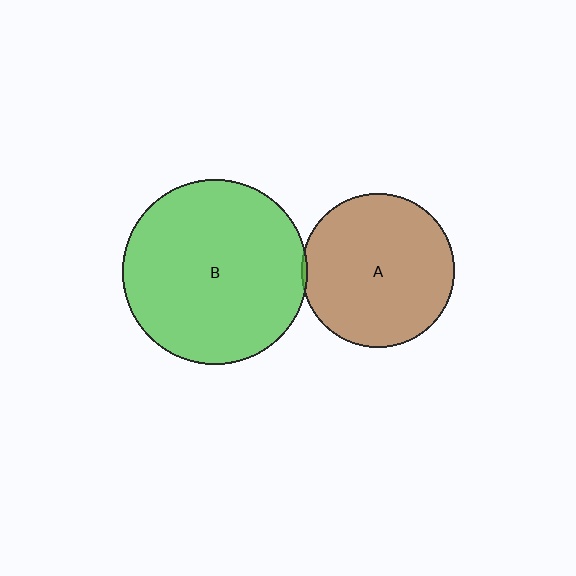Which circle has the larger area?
Circle B (green).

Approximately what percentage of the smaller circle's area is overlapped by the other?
Approximately 5%.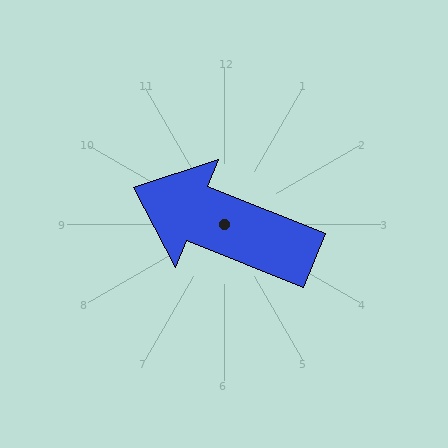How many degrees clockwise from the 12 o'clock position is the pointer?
Approximately 292 degrees.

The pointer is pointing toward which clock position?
Roughly 10 o'clock.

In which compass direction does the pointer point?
West.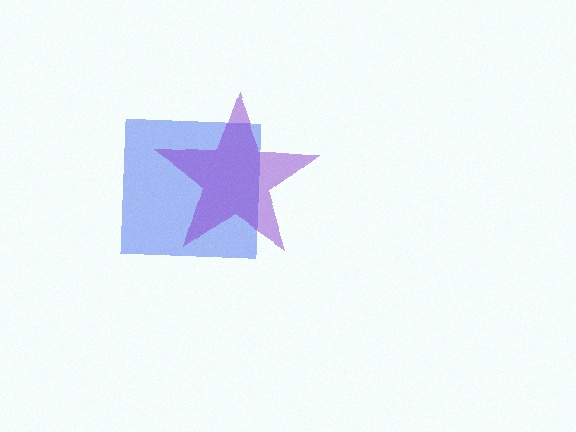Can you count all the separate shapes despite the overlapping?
Yes, there are 2 separate shapes.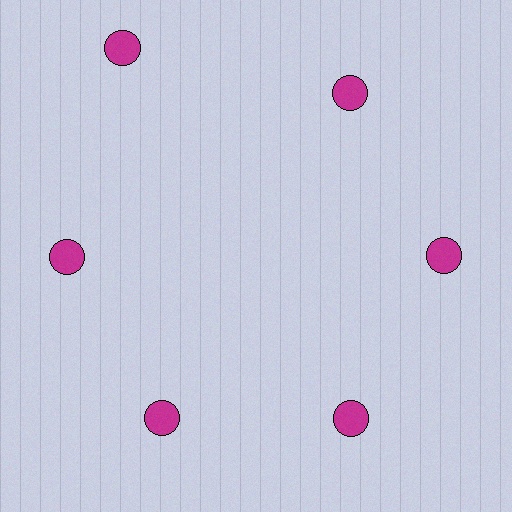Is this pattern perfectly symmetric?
No. The 6 magenta circles are arranged in a ring, but one element near the 11 o'clock position is pushed outward from the center, breaking the 6-fold rotational symmetry.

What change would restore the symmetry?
The symmetry would be restored by moving it inward, back onto the ring so that all 6 circles sit at equal angles and equal distance from the center.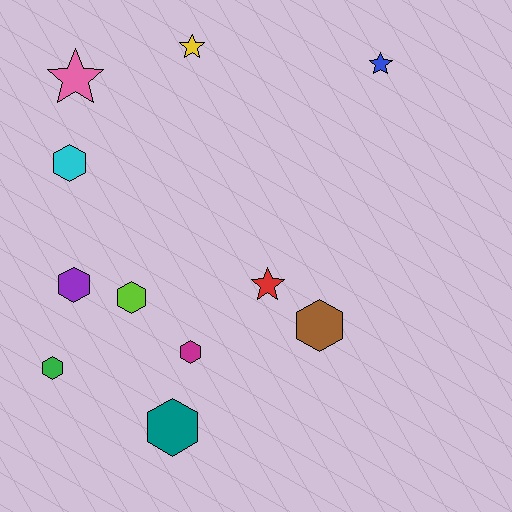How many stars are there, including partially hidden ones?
There are 4 stars.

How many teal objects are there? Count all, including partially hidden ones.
There is 1 teal object.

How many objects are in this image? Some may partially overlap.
There are 11 objects.